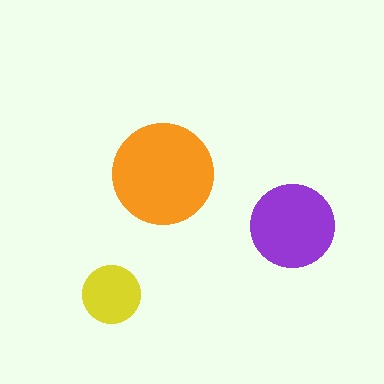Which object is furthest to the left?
The yellow circle is leftmost.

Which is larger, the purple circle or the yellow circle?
The purple one.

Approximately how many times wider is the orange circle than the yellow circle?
About 1.5 times wider.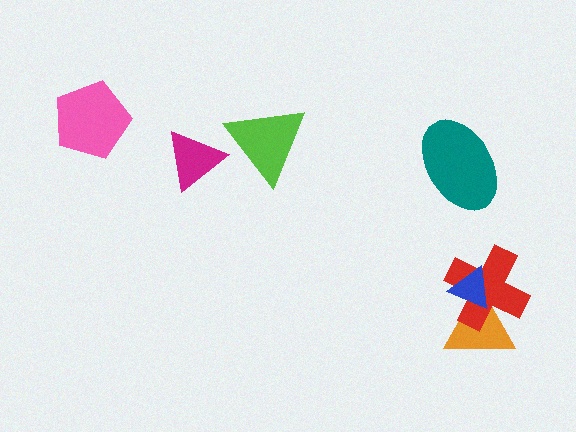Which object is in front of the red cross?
The blue triangle is in front of the red cross.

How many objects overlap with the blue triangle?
2 objects overlap with the blue triangle.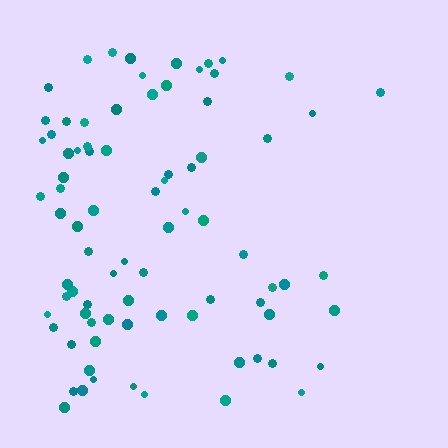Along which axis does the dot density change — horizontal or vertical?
Horizontal.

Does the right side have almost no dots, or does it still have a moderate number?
Still a moderate number, just noticeably fewer than the left.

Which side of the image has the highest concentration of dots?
The left.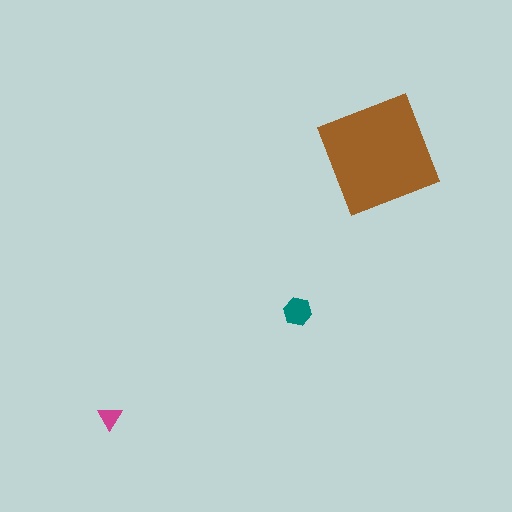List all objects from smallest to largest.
The magenta triangle, the teal hexagon, the brown square.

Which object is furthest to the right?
The brown square is rightmost.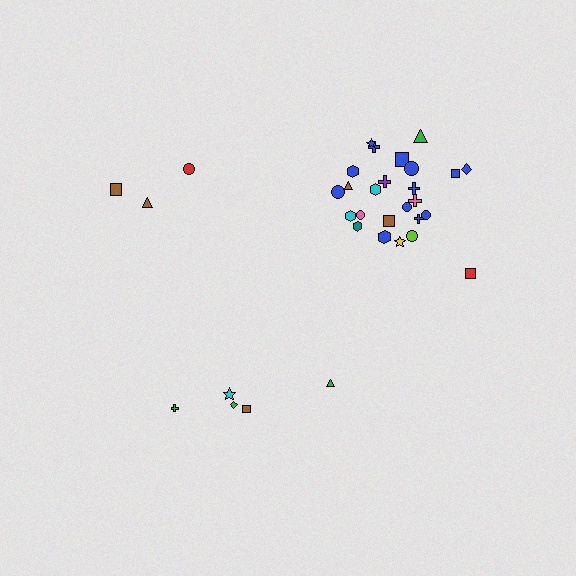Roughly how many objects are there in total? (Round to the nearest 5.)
Roughly 35 objects in total.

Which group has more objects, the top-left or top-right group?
The top-right group.